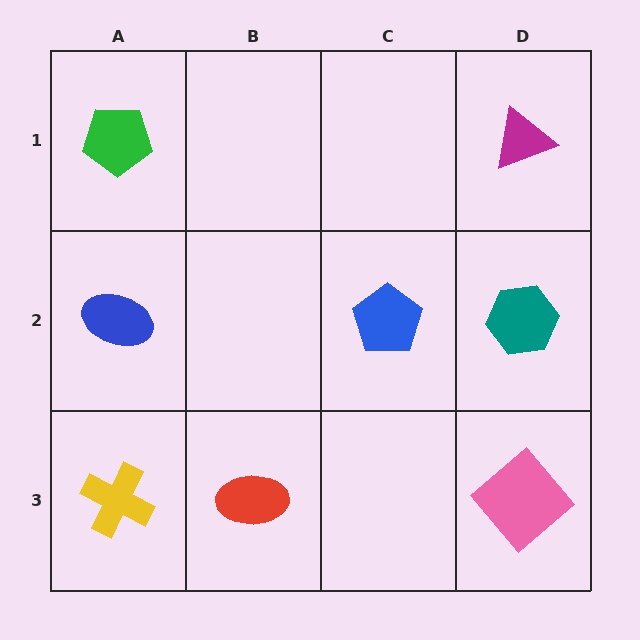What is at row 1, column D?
A magenta triangle.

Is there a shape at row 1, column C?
No, that cell is empty.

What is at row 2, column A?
A blue ellipse.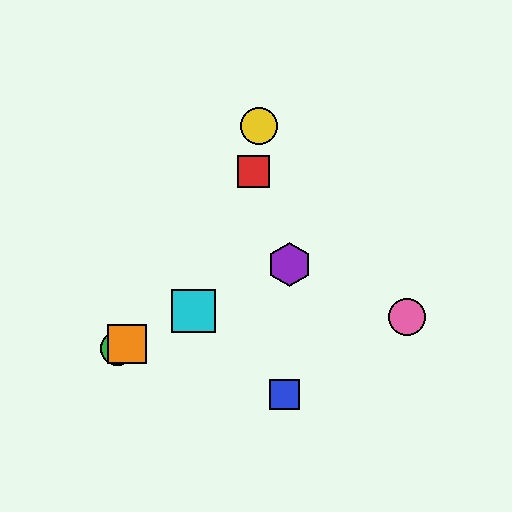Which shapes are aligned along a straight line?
The green circle, the purple hexagon, the orange square, the cyan square are aligned along a straight line.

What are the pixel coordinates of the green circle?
The green circle is at (118, 348).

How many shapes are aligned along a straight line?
4 shapes (the green circle, the purple hexagon, the orange square, the cyan square) are aligned along a straight line.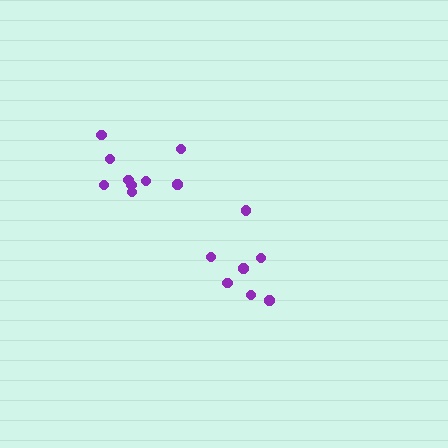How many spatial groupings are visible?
There are 2 spatial groupings.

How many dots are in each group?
Group 1: 9 dots, Group 2: 7 dots (16 total).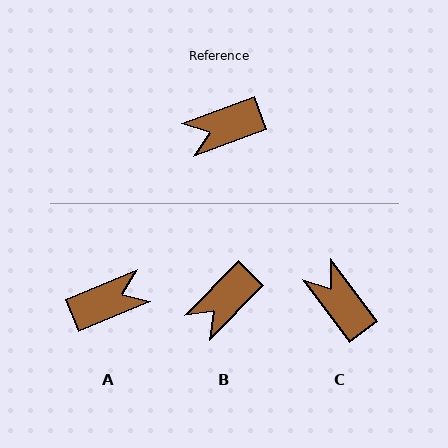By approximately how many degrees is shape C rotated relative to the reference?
Approximately 74 degrees clockwise.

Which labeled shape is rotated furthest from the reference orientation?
A, about 178 degrees away.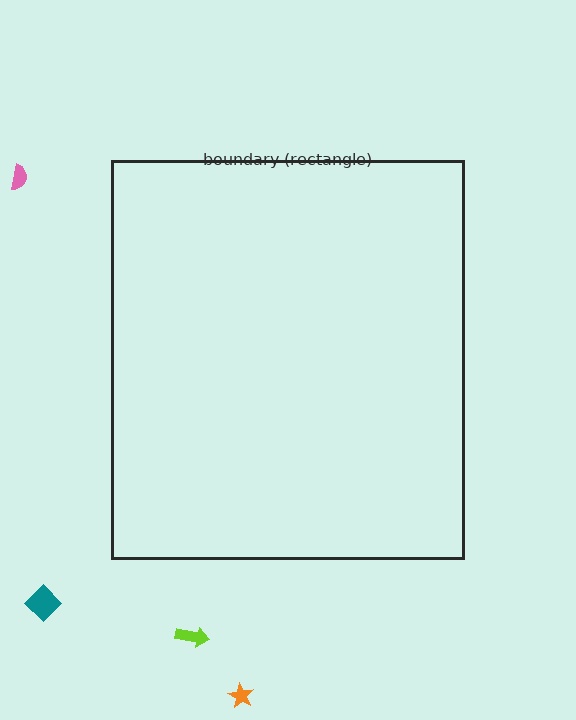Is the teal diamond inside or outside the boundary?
Outside.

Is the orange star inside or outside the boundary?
Outside.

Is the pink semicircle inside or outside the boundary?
Outside.